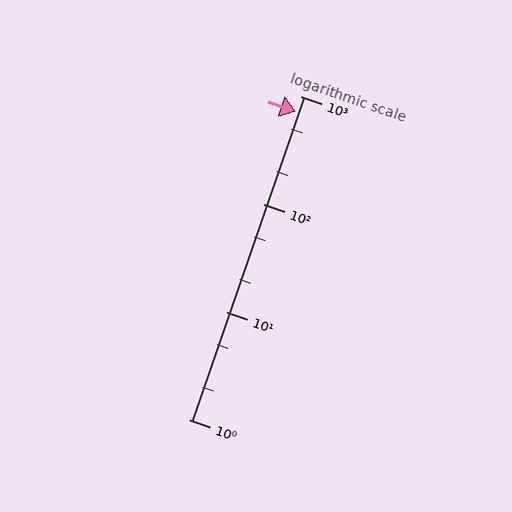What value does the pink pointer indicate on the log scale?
The pointer indicates approximately 720.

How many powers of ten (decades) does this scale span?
The scale spans 3 decades, from 1 to 1000.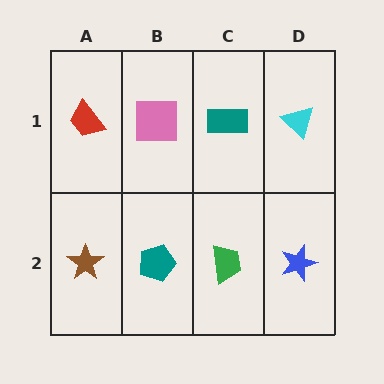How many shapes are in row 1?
4 shapes.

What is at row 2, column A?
A brown star.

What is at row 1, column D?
A cyan triangle.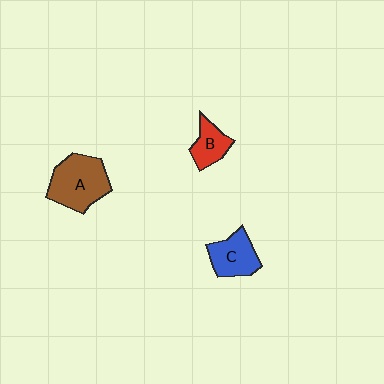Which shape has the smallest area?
Shape B (red).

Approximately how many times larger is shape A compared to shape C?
Approximately 1.5 times.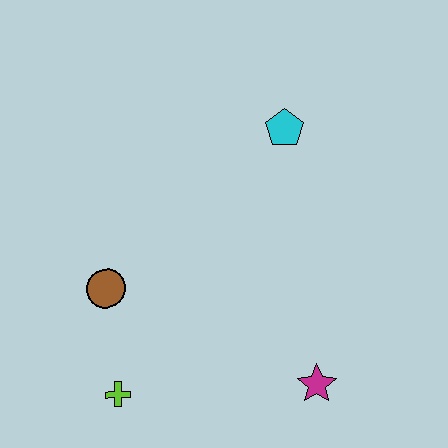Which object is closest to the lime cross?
The brown circle is closest to the lime cross.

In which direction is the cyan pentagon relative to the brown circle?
The cyan pentagon is to the right of the brown circle.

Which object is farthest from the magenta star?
The cyan pentagon is farthest from the magenta star.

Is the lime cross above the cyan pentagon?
No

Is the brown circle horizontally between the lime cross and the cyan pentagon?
No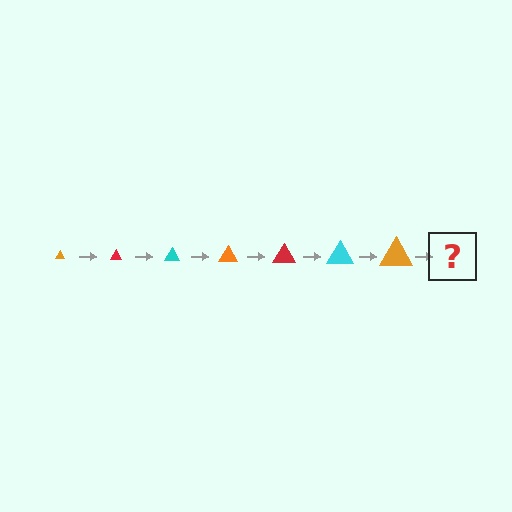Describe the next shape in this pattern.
It should be a red triangle, larger than the previous one.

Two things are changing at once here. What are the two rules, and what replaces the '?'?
The two rules are that the triangle grows larger each step and the color cycles through orange, red, and cyan. The '?' should be a red triangle, larger than the previous one.